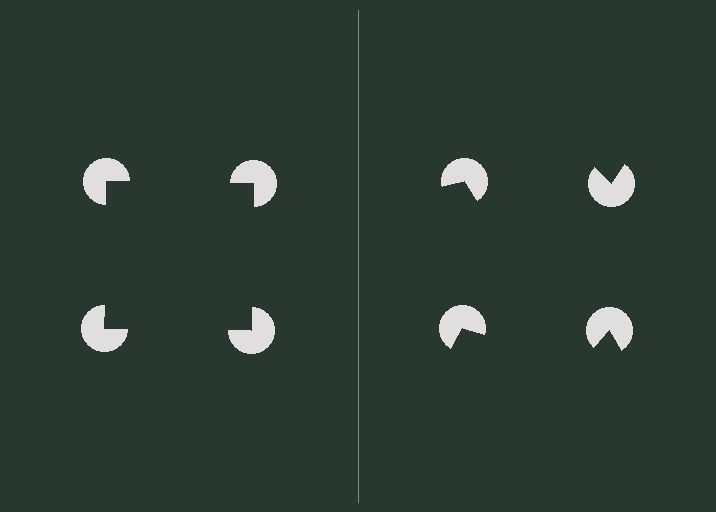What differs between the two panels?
The pac-man discs are positioned identically on both sides; only the wedge orientations differ. On the left they align to a square; on the right they are misaligned.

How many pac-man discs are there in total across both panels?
8 — 4 on each side.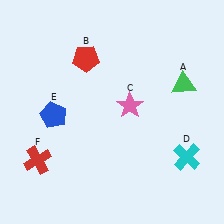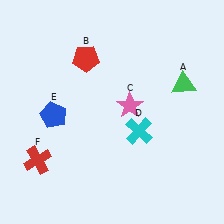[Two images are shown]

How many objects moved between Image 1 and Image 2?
1 object moved between the two images.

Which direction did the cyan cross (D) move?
The cyan cross (D) moved left.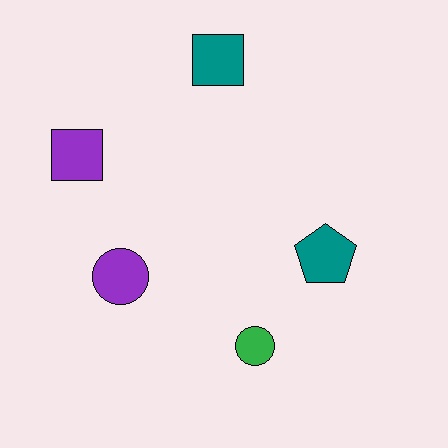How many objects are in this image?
There are 5 objects.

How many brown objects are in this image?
There are no brown objects.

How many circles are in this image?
There are 2 circles.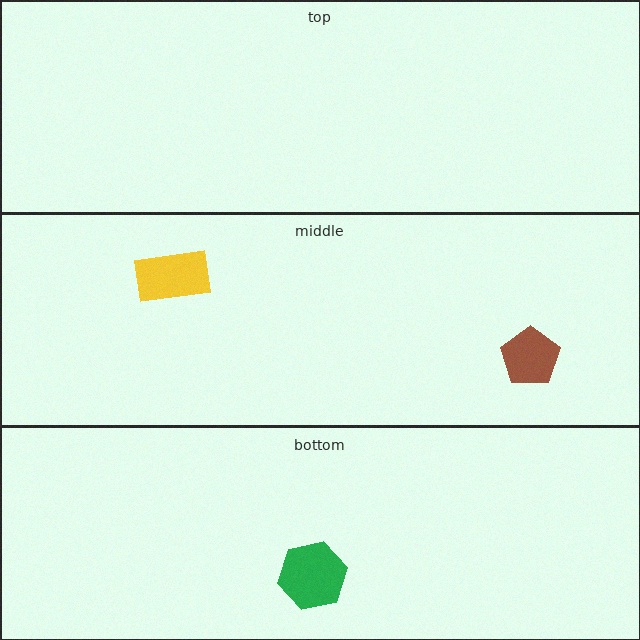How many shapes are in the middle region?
2.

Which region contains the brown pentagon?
The middle region.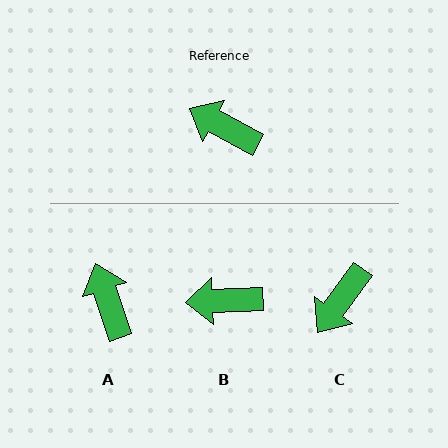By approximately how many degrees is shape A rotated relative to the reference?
Approximately 43 degrees clockwise.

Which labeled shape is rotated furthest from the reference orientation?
C, about 82 degrees away.